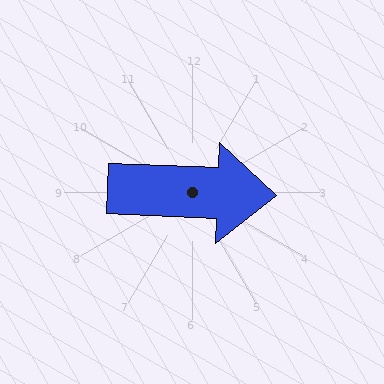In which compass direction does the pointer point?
East.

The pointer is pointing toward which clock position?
Roughly 3 o'clock.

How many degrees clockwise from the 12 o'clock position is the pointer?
Approximately 92 degrees.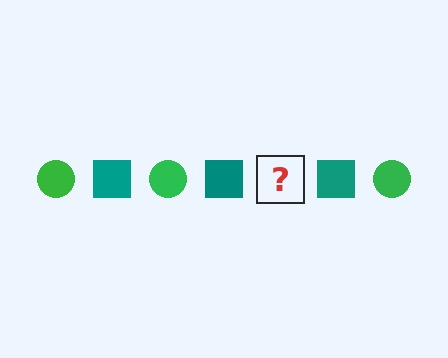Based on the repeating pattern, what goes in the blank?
The blank should be a green circle.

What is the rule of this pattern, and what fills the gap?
The rule is that the pattern alternates between green circle and teal square. The gap should be filled with a green circle.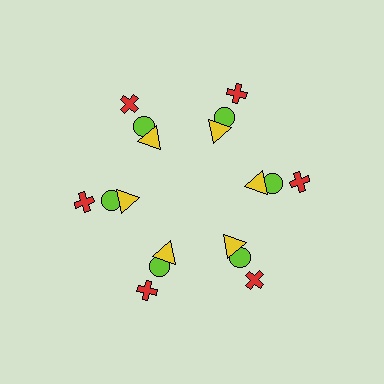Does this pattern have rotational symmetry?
Yes, this pattern has 6-fold rotational symmetry. It looks the same after rotating 60 degrees around the center.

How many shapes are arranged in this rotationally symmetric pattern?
There are 18 shapes, arranged in 6 groups of 3.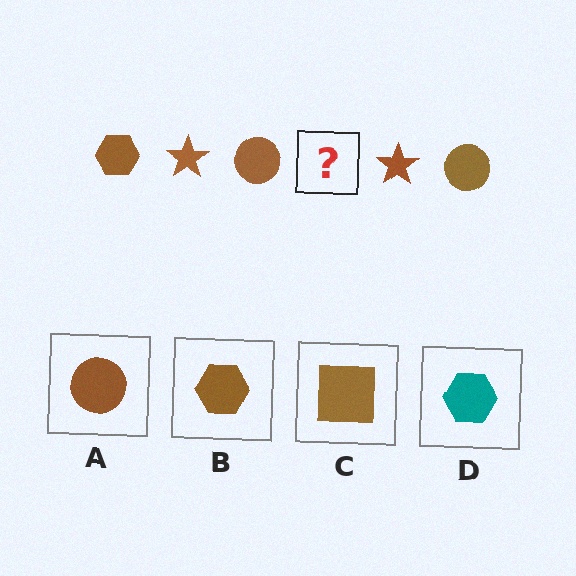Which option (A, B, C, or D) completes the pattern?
B.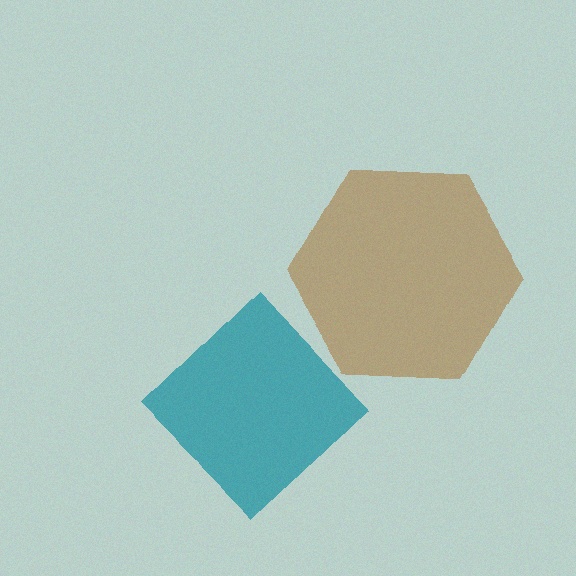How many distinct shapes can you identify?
There are 2 distinct shapes: a teal diamond, a brown hexagon.